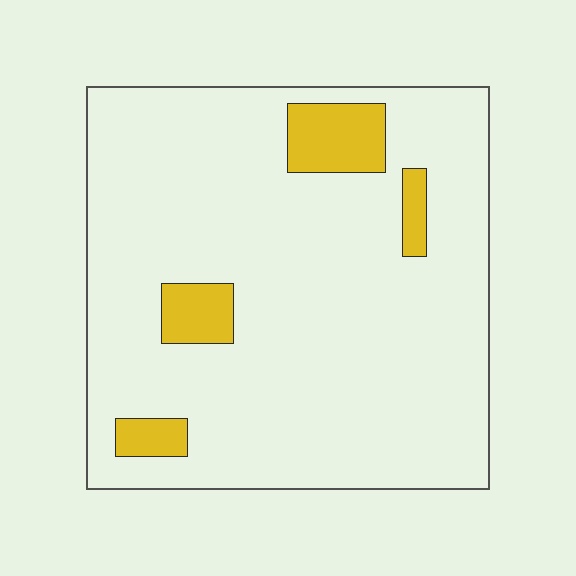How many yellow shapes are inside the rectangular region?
4.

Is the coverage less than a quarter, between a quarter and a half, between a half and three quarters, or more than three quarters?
Less than a quarter.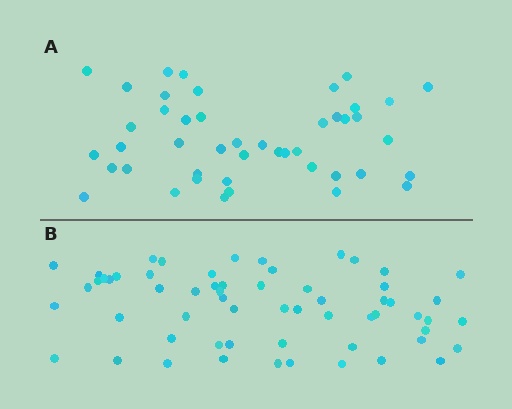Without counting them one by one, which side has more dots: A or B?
Region B (the bottom region) has more dots.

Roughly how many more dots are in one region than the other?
Region B has approximately 15 more dots than region A.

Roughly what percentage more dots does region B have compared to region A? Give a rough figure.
About 35% more.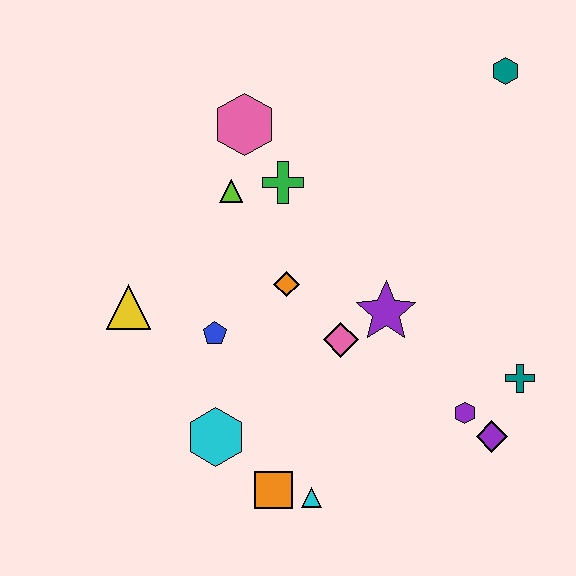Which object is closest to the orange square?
The cyan triangle is closest to the orange square.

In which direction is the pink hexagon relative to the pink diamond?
The pink hexagon is above the pink diamond.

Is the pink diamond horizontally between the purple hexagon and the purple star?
No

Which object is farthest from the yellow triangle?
The teal hexagon is farthest from the yellow triangle.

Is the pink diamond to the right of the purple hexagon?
No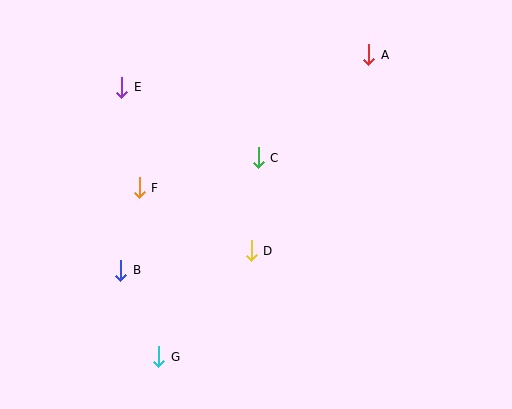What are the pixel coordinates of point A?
Point A is at (369, 55).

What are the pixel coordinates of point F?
Point F is at (139, 188).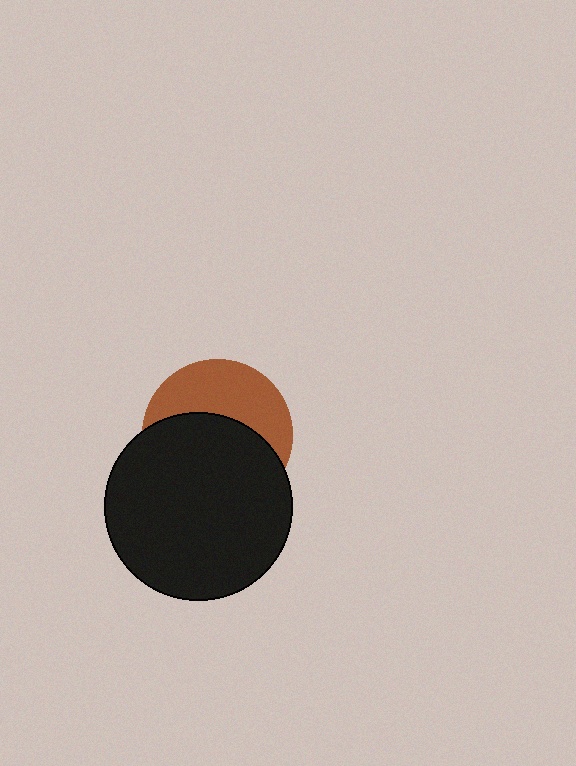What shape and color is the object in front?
The object in front is a black circle.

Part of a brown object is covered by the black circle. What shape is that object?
It is a circle.